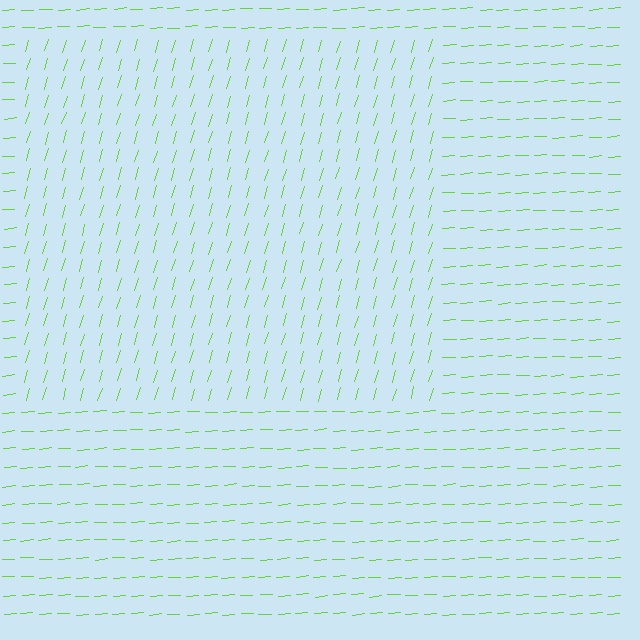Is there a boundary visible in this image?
Yes, there is a texture boundary formed by a change in line orientation.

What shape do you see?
I see a rectangle.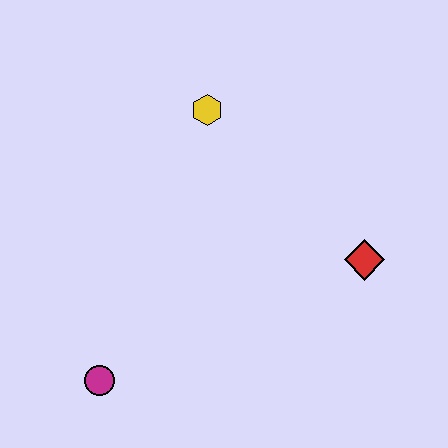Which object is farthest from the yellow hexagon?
The magenta circle is farthest from the yellow hexagon.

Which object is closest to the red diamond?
The yellow hexagon is closest to the red diamond.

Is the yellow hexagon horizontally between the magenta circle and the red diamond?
Yes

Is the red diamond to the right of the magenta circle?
Yes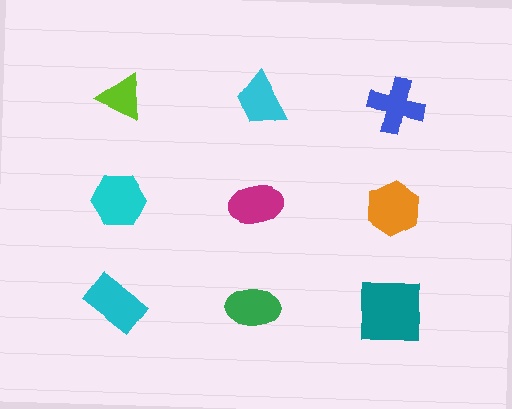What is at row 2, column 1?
A cyan hexagon.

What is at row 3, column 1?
A cyan rectangle.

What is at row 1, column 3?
A blue cross.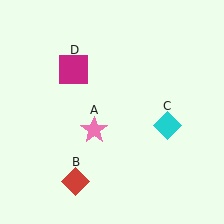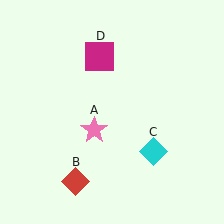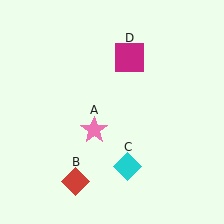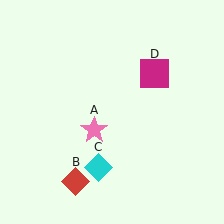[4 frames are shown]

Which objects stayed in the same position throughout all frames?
Pink star (object A) and red diamond (object B) remained stationary.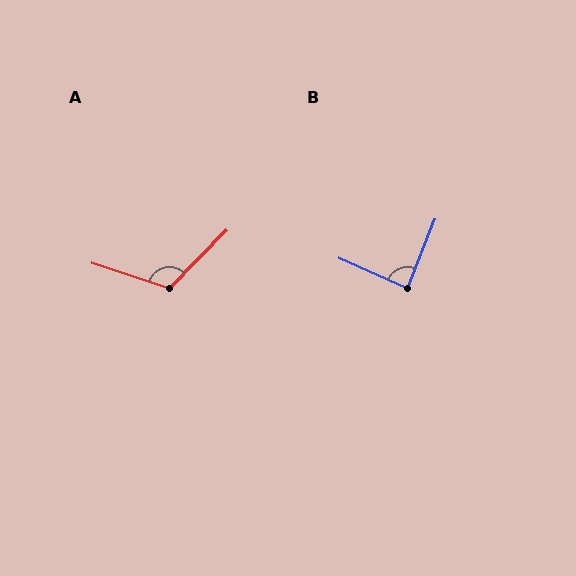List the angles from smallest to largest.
B (88°), A (117°).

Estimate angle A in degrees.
Approximately 117 degrees.